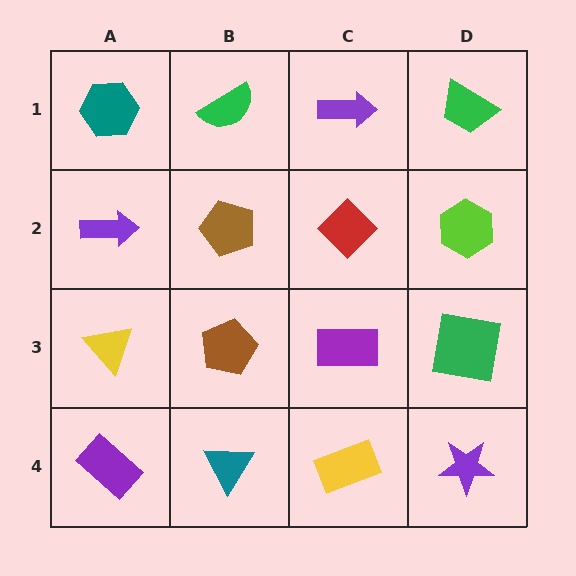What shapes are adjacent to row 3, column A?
A purple arrow (row 2, column A), a purple rectangle (row 4, column A), a brown pentagon (row 3, column B).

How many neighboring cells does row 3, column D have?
3.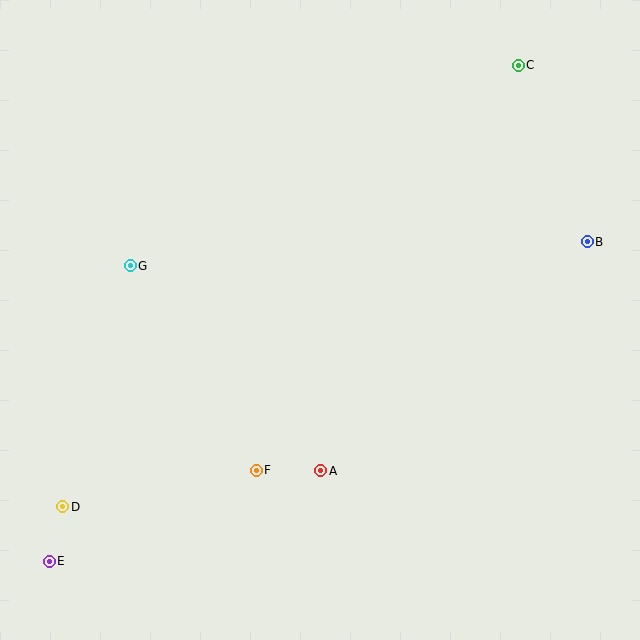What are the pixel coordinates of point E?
Point E is at (49, 561).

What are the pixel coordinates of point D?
Point D is at (63, 507).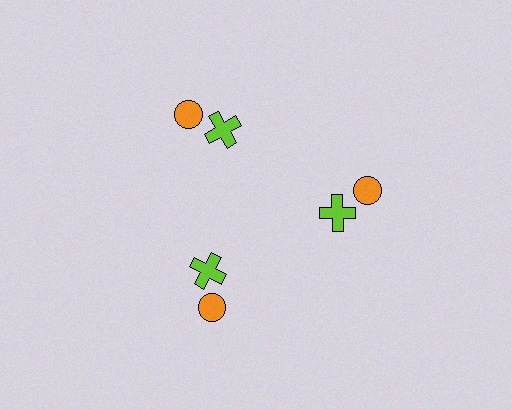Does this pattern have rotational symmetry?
Yes, this pattern has 3-fold rotational symmetry. It looks the same after rotating 120 degrees around the center.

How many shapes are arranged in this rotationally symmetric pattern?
There are 6 shapes, arranged in 3 groups of 2.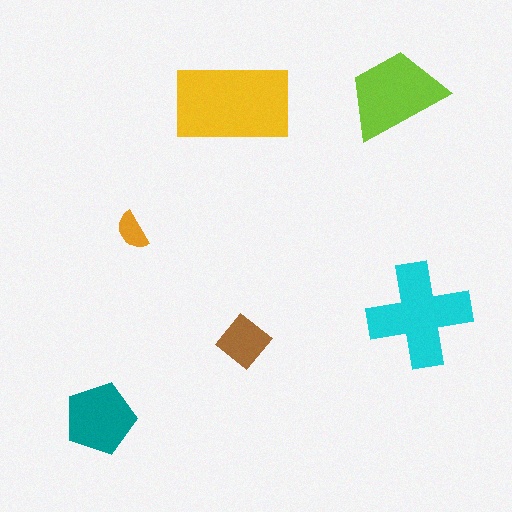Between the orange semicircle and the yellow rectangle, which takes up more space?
The yellow rectangle.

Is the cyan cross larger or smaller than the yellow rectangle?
Smaller.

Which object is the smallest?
The orange semicircle.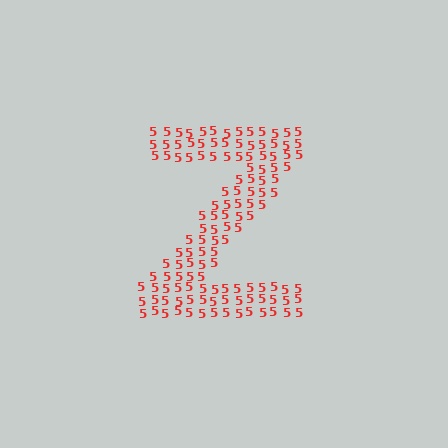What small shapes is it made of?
It is made of small digit 5's.